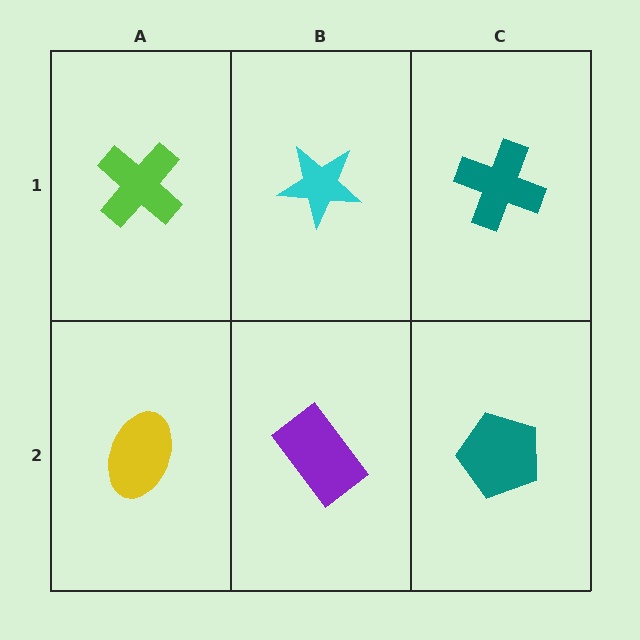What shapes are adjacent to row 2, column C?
A teal cross (row 1, column C), a purple rectangle (row 2, column B).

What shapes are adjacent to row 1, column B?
A purple rectangle (row 2, column B), a lime cross (row 1, column A), a teal cross (row 1, column C).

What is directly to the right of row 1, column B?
A teal cross.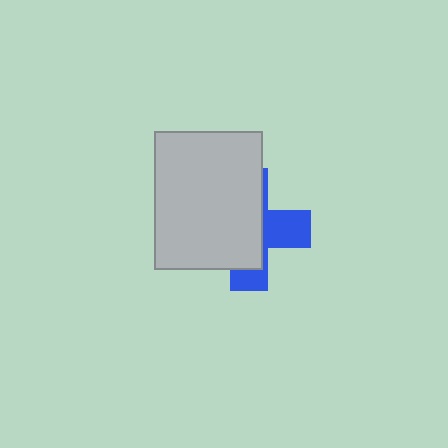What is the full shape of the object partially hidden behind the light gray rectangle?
The partially hidden object is a blue cross.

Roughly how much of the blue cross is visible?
A small part of it is visible (roughly 37%).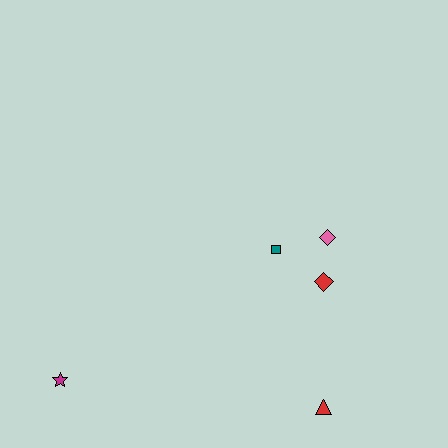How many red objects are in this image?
There are 2 red objects.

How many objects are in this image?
There are 5 objects.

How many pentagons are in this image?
There are no pentagons.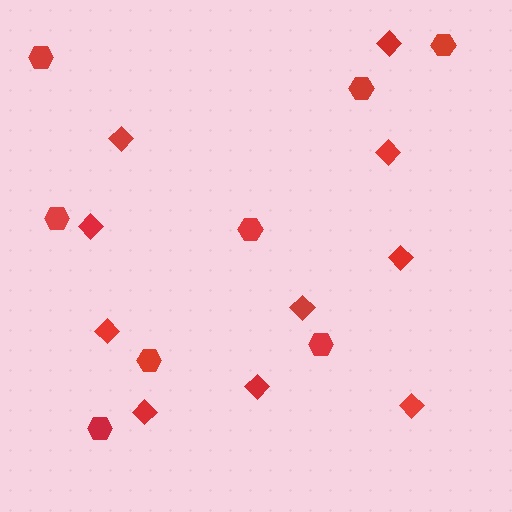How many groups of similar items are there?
There are 2 groups: one group of diamonds (10) and one group of hexagons (8).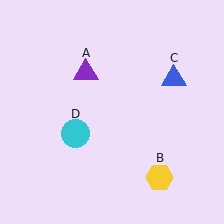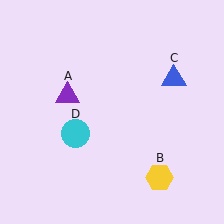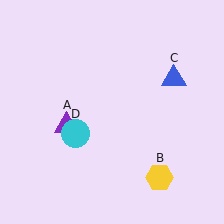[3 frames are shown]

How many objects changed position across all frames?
1 object changed position: purple triangle (object A).